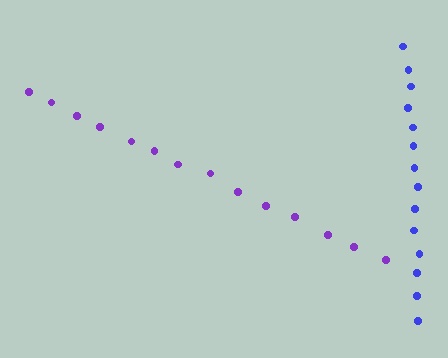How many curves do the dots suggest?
There are 2 distinct paths.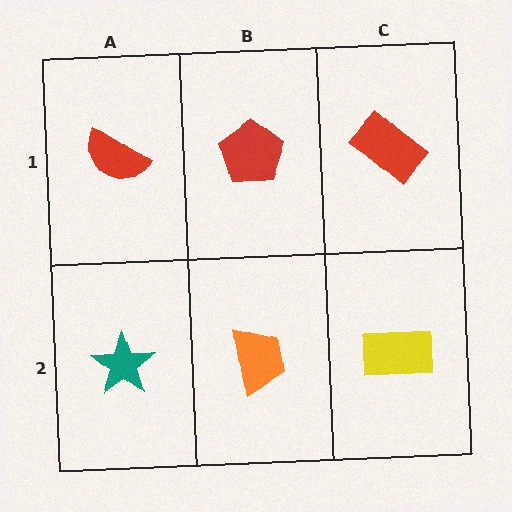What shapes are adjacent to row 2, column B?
A red pentagon (row 1, column B), a teal star (row 2, column A), a yellow rectangle (row 2, column C).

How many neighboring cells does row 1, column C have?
2.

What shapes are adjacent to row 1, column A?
A teal star (row 2, column A), a red pentagon (row 1, column B).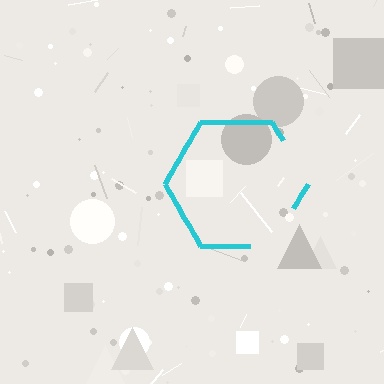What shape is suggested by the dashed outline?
The dashed outline suggests a hexagon.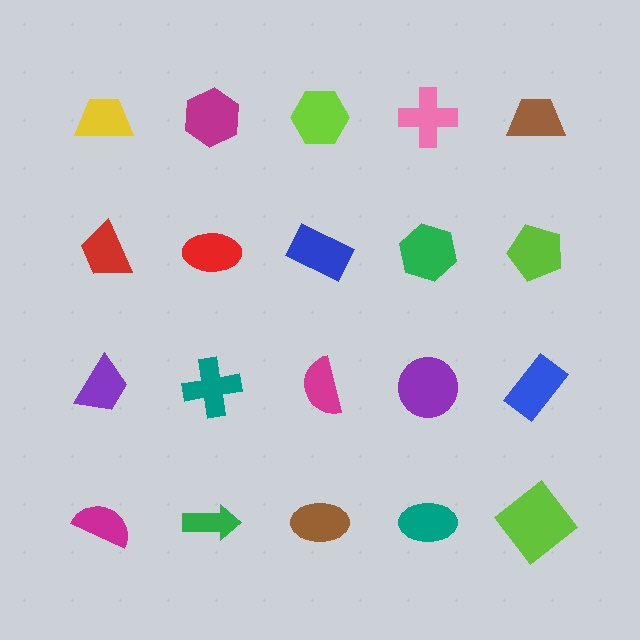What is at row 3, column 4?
A purple circle.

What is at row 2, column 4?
A green hexagon.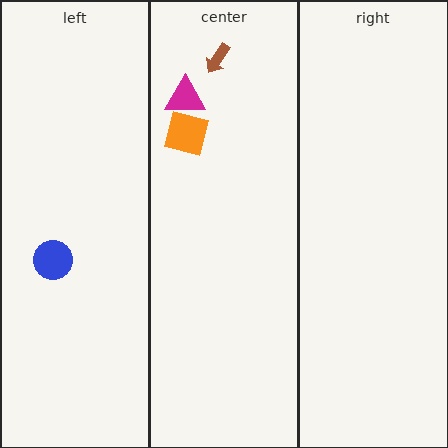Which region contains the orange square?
The center region.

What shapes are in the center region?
The brown arrow, the orange square, the magenta triangle.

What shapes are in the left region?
The blue circle.